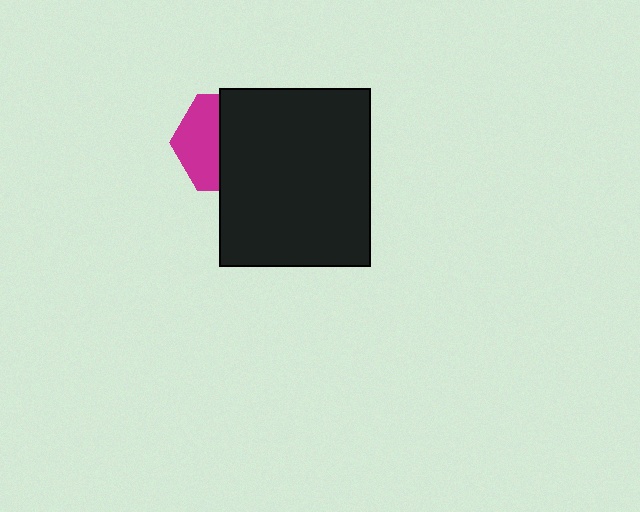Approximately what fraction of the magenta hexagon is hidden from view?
Roughly 56% of the magenta hexagon is hidden behind the black rectangle.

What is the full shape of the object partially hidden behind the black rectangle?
The partially hidden object is a magenta hexagon.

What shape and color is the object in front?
The object in front is a black rectangle.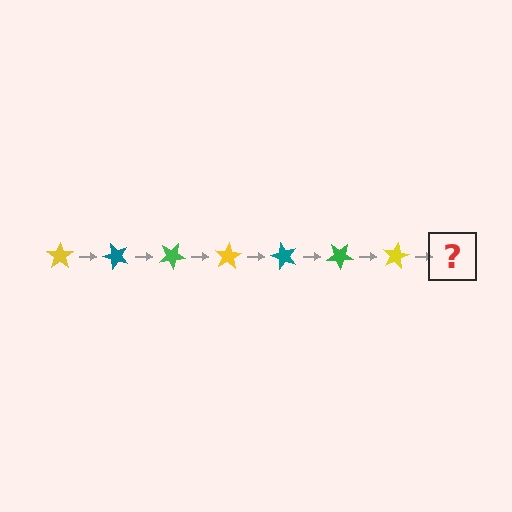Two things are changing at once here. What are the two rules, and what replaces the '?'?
The two rules are that it rotates 50 degrees each step and the color cycles through yellow, teal, and green. The '?' should be a teal star, rotated 350 degrees from the start.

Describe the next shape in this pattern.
It should be a teal star, rotated 350 degrees from the start.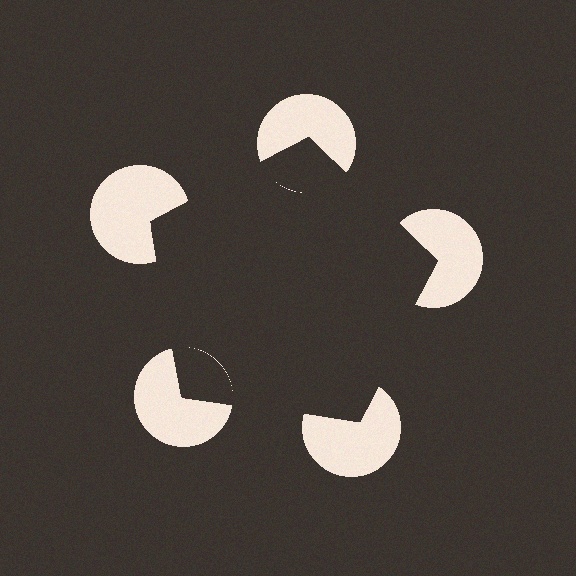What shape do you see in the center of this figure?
An illusory pentagon — its edges are inferred from the aligned wedge cuts in the pac-man discs, not physically drawn.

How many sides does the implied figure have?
5 sides.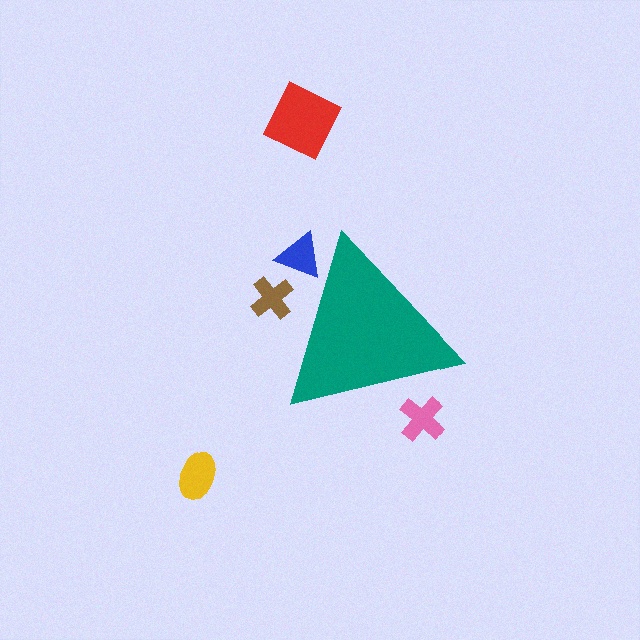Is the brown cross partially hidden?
Yes, the brown cross is partially hidden behind the teal triangle.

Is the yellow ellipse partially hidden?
No, the yellow ellipse is fully visible.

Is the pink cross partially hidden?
Yes, the pink cross is partially hidden behind the teal triangle.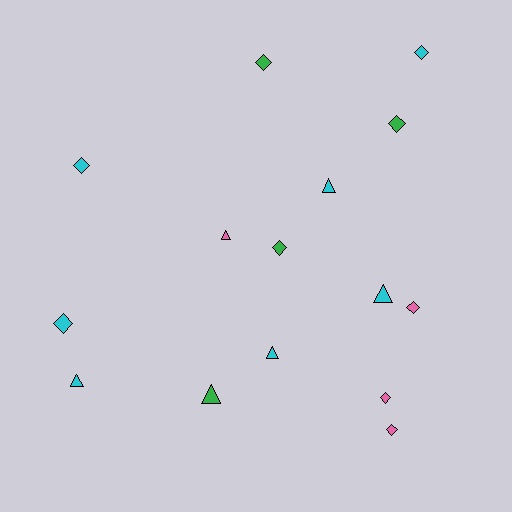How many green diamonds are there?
There are 3 green diamonds.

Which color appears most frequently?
Cyan, with 7 objects.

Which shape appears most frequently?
Diamond, with 9 objects.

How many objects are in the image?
There are 15 objects.